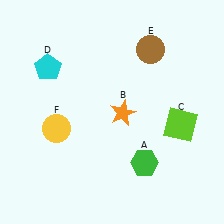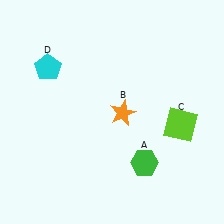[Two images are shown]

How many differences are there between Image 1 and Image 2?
There are 2 differences between the two images.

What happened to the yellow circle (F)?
The yellow circle (F) was removed in Image 2. It was in the bottom-left area of Image 1.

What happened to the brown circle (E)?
The brown circle (E) was removed in Image 2. It was in the top-right area of Image 1.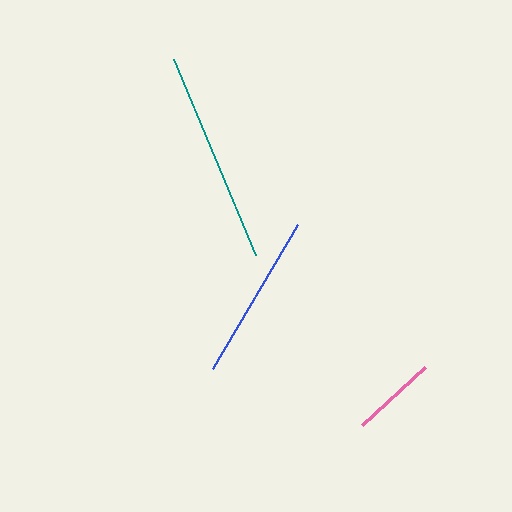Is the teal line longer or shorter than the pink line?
The teal line is longer than the pink line.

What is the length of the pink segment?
The pink segment is approximately 85 pixels long.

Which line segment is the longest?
The teal line is the longest at approximately 213 pixels.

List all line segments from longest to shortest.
From longest to shortest: teal, blue, pink.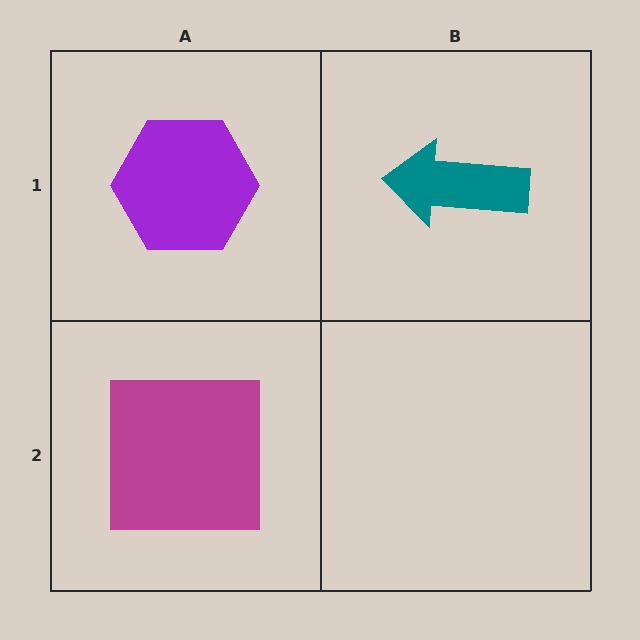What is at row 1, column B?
A teal arrow.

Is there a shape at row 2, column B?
No, that cell is empty.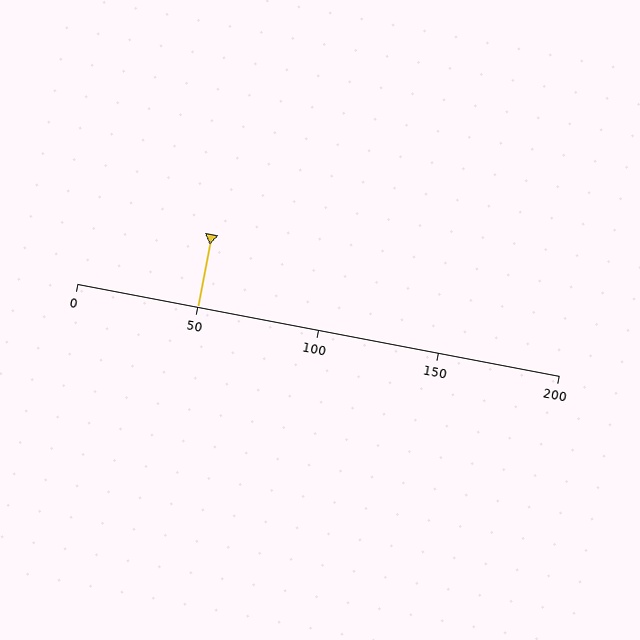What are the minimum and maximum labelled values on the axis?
The axis runs from 0 to 200.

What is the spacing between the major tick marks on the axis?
The major ticks are spaced 50 apart.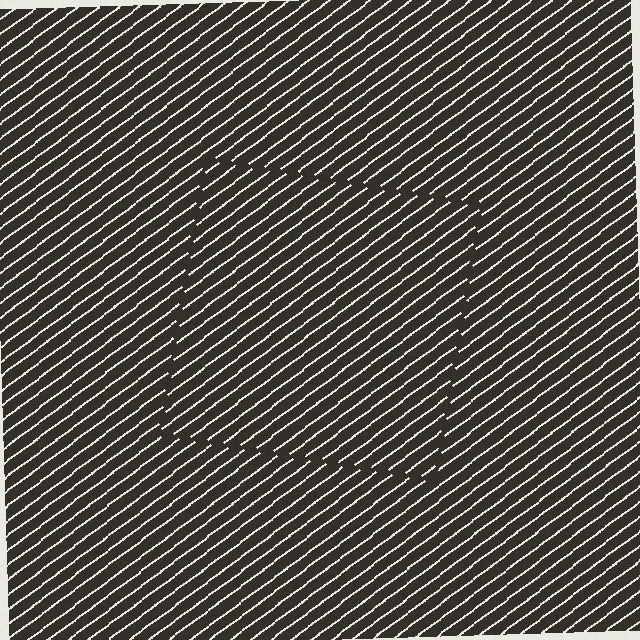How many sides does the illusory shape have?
4 sides — the line-ends trace a square.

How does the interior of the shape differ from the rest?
The interior of the shape contains the same grating, shifted by half a period — the contour is defined by the phase discontinuity where line-ends from the inner and outer gratings abut.